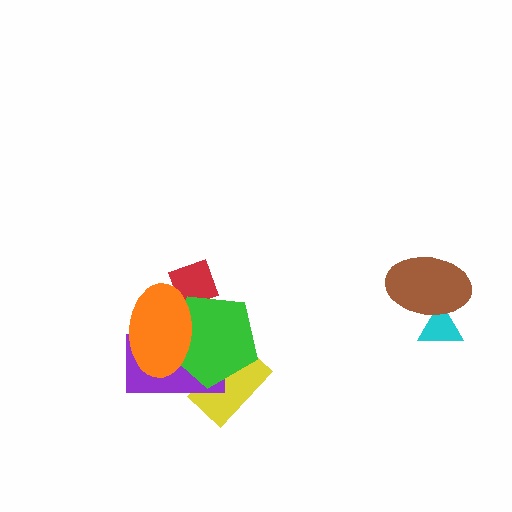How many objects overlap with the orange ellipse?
3 objects overlap with the orange ellipse.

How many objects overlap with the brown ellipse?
1 object overlaps with the brown ellipse.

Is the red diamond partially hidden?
Yes, it is partially covered by another shape.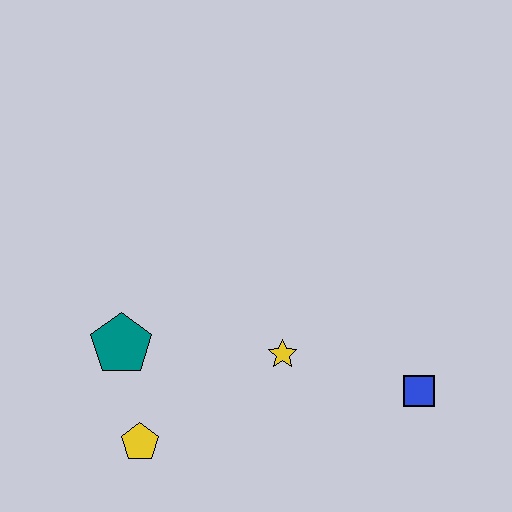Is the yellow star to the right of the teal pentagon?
Yes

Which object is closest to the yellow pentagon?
The teal pentagon is closest to the yellow pentagon.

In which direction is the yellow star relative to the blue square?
The yellow star is to the left of the blue square.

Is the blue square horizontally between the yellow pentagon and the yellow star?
No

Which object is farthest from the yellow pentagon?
The blue square is farthest from the yellow pentagon.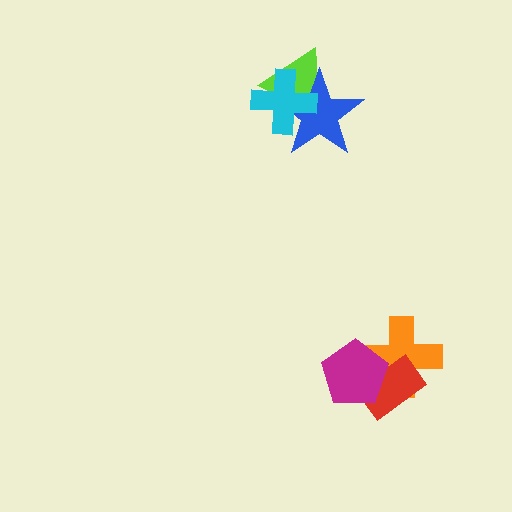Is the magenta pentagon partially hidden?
No, no other shape covers it.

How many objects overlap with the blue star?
2 objects overlap with the blue star.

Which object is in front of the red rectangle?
The magenta pentagon is in front of the red rectangle.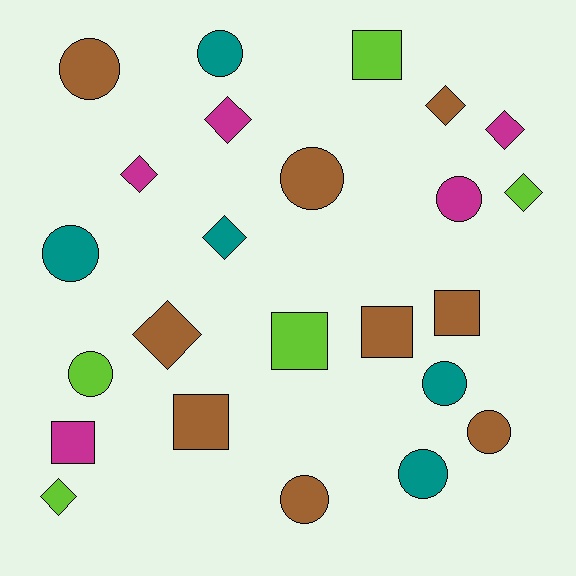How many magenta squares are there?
There is 1 magenta square.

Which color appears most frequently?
Brown, with 9 objects.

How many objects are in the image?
There are 24 objects.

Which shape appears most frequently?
Circle, with 10 objects.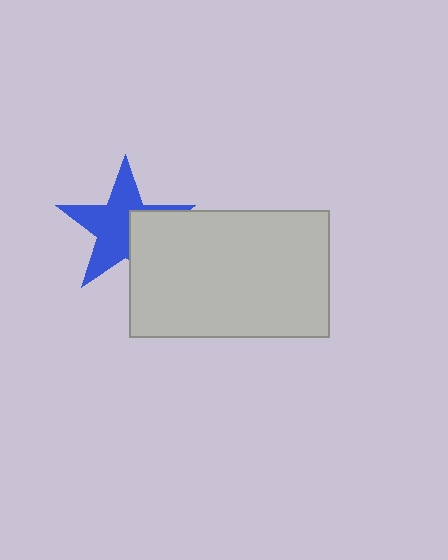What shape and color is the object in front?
The object in front is a light gray rectangle.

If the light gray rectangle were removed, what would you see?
You would see the complete blue star.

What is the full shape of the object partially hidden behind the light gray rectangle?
The partially hidden object is a blue star.